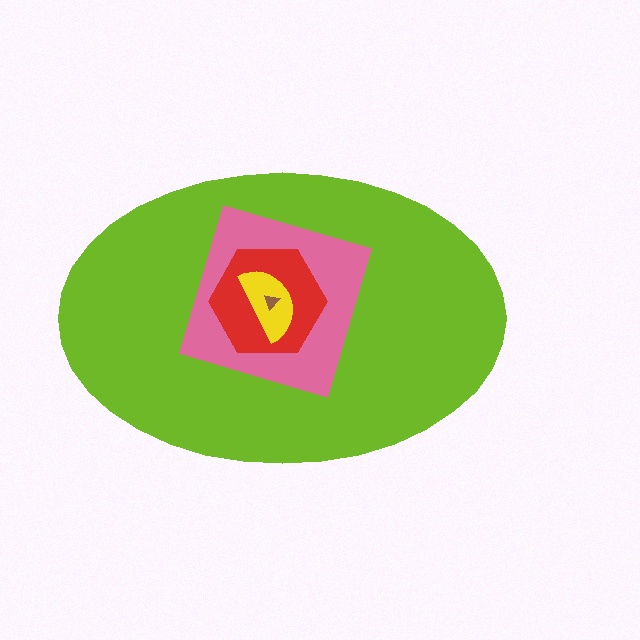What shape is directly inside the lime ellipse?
The pink square.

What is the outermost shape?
The lime ellipse.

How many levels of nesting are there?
5.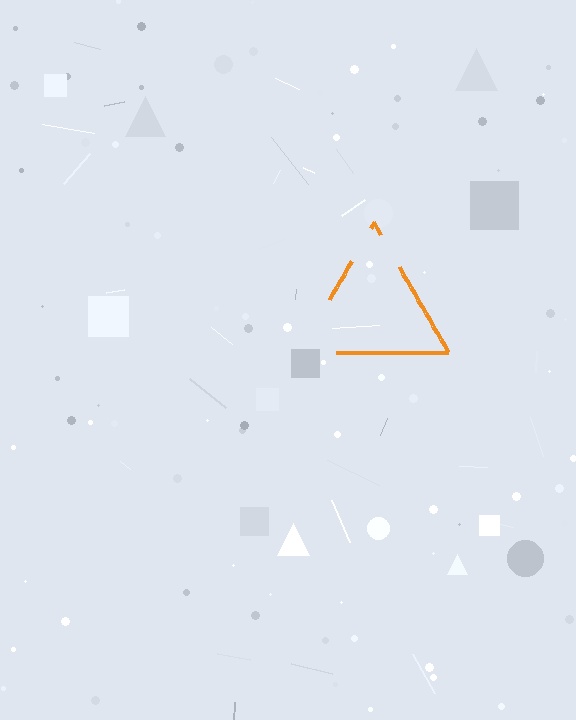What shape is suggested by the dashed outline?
The dashed outline suggests a triangle.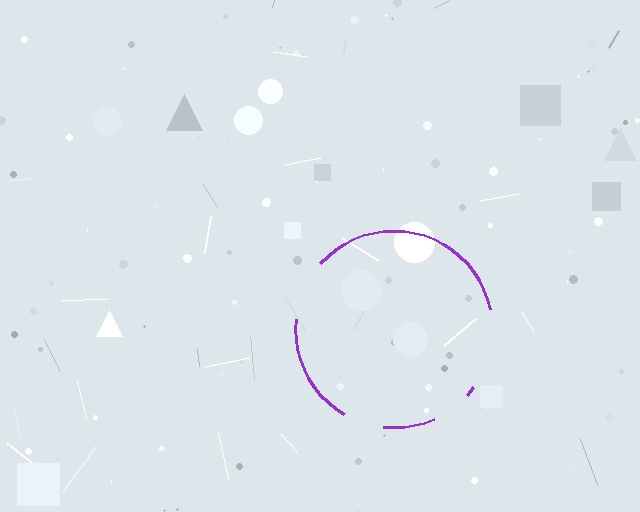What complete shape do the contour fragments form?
The contour fragments form a circle.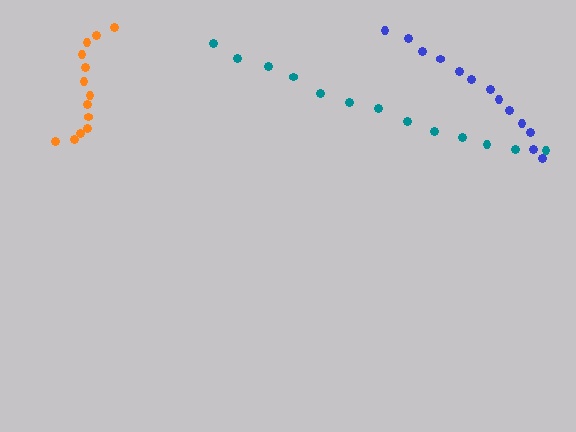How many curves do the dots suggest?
There are 3 distinct paths.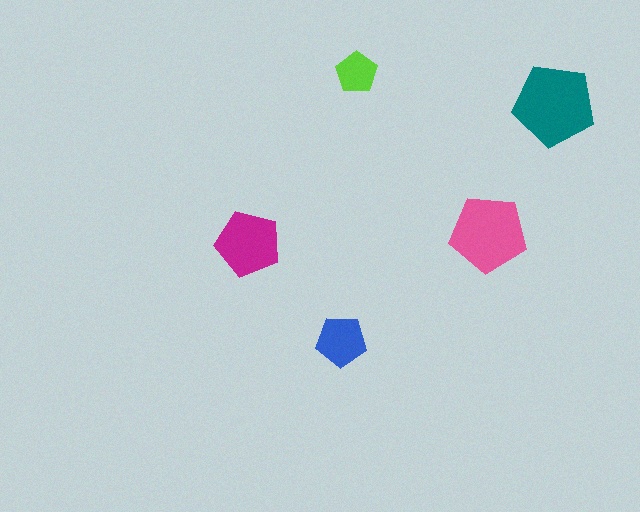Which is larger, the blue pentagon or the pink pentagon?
The pink one.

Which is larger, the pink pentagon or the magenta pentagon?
The pink one.